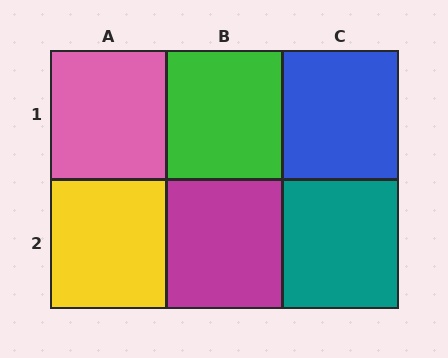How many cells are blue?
1 cell is blue.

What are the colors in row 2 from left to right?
Yellow, magenta, teal.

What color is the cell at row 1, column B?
Green.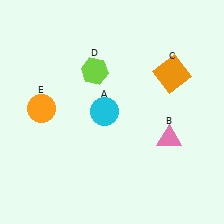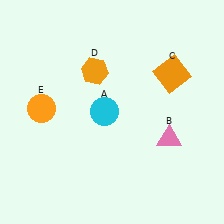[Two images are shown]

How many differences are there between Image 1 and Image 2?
There is 1 difference between the two images.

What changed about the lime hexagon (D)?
In Image 1, D is lime. In Image 2, it changed to orange.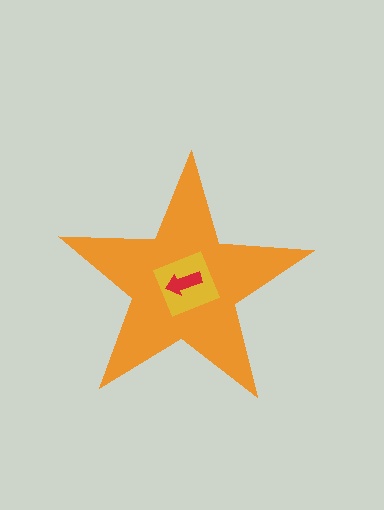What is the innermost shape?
The red arrow.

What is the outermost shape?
The orange star.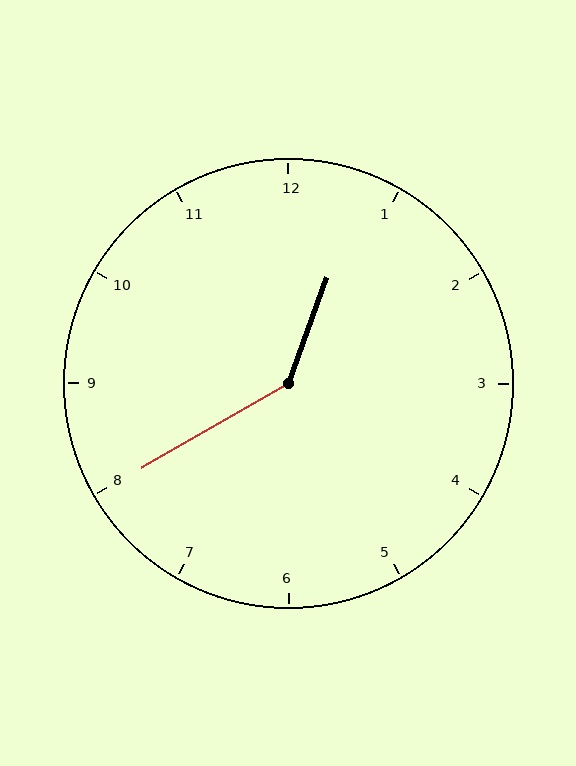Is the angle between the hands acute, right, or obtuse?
It is obtuse.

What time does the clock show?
12:40.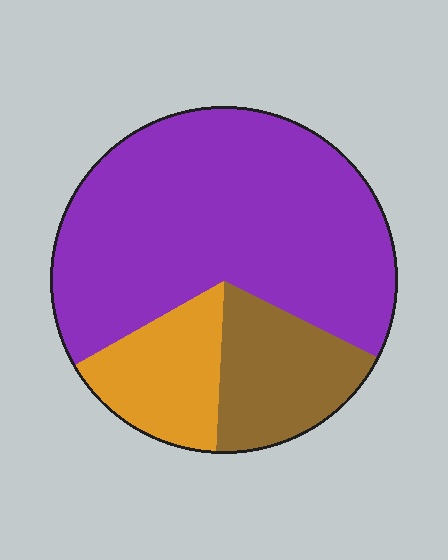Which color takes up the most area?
Purple, at roughly 65%.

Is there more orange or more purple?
Purple.